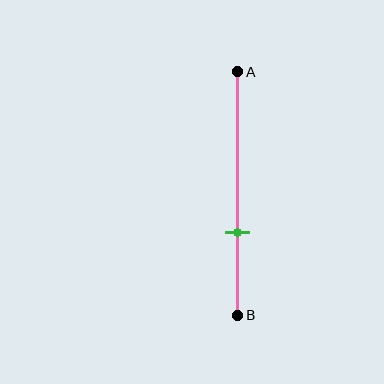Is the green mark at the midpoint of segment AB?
No, the mark is at about 65% from A, not at the 50% midpoint.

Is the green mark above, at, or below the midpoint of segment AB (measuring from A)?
The green mark is below the midpoint of segment AB.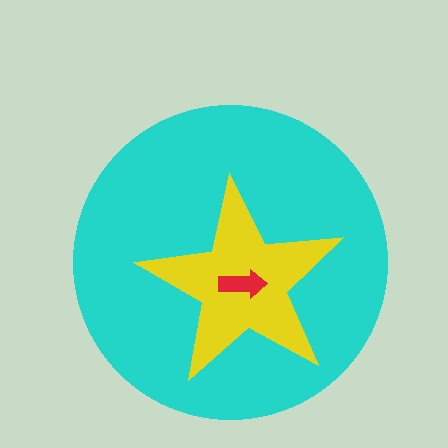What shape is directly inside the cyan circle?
The yellow star.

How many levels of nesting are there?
3.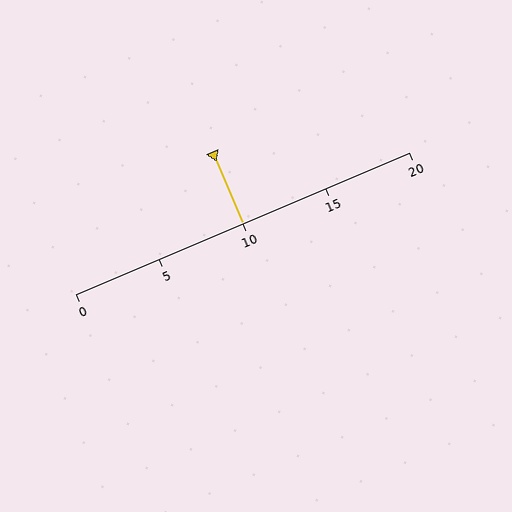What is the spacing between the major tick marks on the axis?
The major ticks are spaced 5 apart.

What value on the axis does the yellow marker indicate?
The marker indicates approximately 10.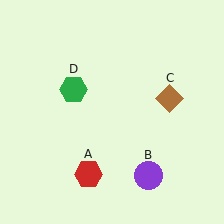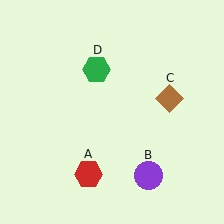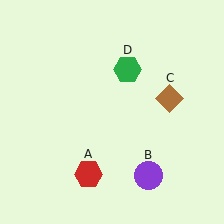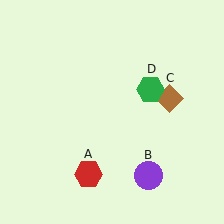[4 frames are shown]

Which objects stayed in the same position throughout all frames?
Red hexagon (object A) and purple circle (object B) and brown diamond (object C) remained stationary.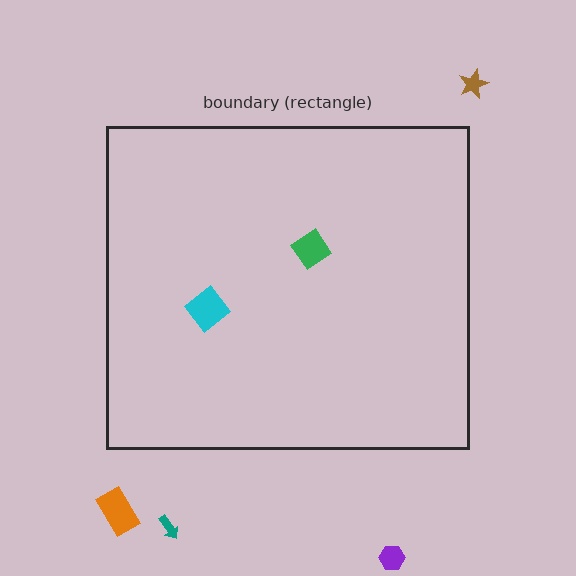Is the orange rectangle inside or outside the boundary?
Outside.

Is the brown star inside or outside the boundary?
Outside.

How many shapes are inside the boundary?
2 inside, 4 outside.